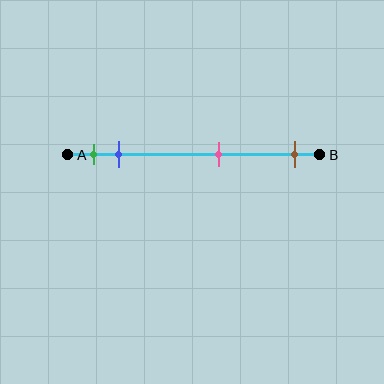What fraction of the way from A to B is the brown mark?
The brown mark is approximately 90% (0.9) of the way from A to B.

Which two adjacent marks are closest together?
The green and blue marks are the closest adjacent pair.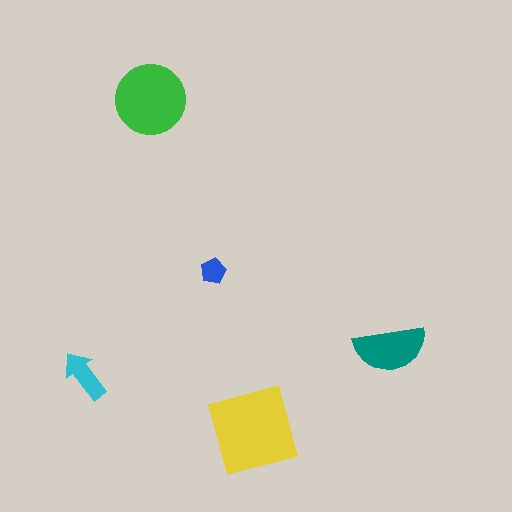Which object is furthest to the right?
The teal semicircle is rightmost.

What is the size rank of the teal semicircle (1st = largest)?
3rd.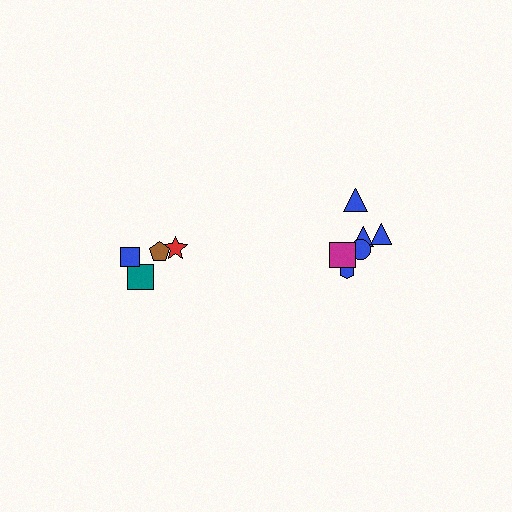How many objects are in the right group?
There are 6 objects.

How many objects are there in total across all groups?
There are 10 objects.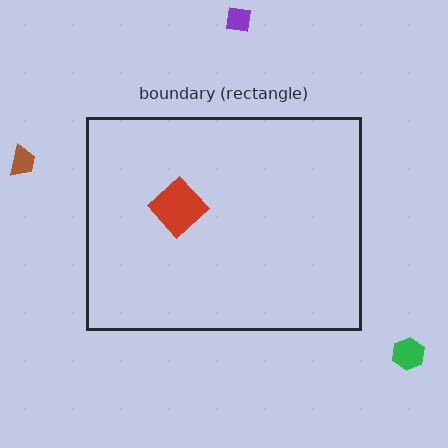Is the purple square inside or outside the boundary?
Outside.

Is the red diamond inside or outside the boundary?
Inside.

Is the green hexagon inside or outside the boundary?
Outside.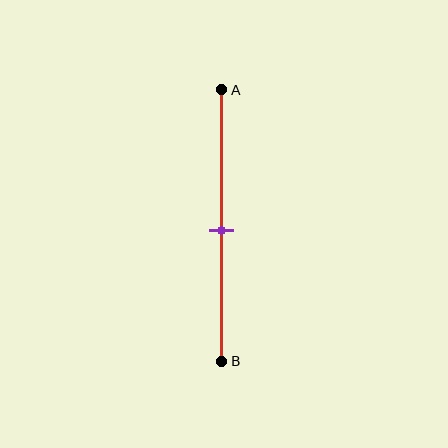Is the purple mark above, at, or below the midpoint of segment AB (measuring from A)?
The purple mark is approximately at the midpoint of segment AB.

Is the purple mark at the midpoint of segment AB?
Yes, the mark is approximately at the midpoint.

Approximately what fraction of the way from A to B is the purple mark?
The purple mark is approximately 50% of the way from A to B.